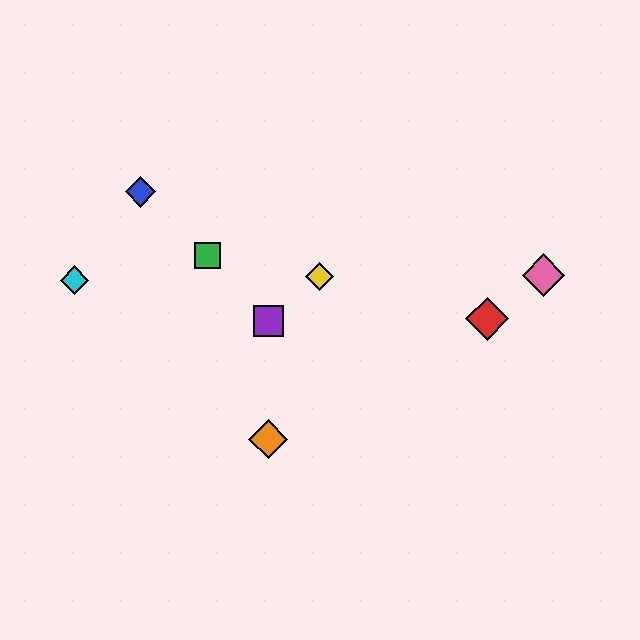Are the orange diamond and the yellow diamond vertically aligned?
No, the orange diamond is at x≈268 and the yellow diamond is at x≈320.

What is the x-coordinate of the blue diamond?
The blue diamond is at x≈140.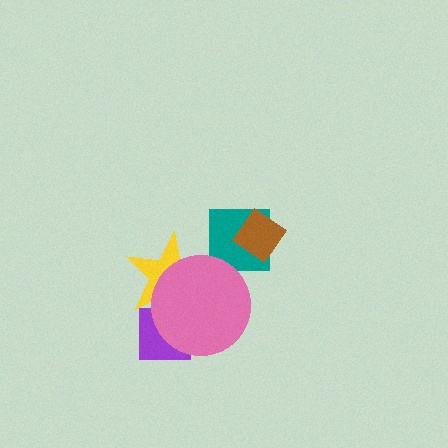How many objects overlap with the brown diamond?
1 object overlaps with the brown diamond.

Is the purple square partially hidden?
Yes, it is partially covered by another shape.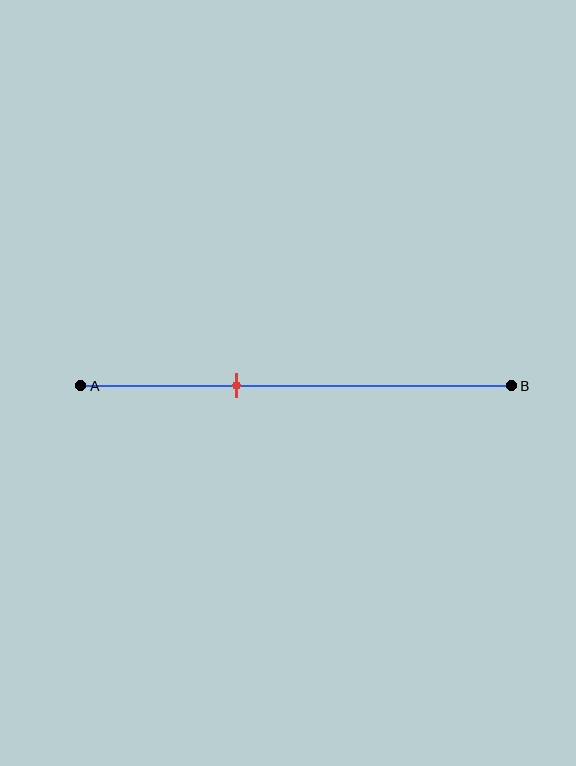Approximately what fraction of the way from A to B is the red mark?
The red mark is approximately 35% of the way from A to B.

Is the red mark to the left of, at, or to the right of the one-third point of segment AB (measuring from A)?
The red mark is approximately at the one-third point of segment AB.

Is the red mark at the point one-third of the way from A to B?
Yes, the mark is approximately at the one-third point.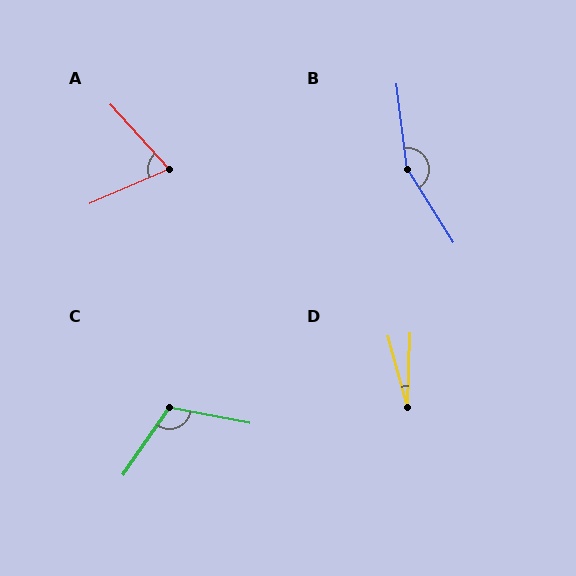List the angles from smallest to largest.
D (17°), A (71°), C (114°), B (155°).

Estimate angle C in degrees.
Approximately 114 degrees.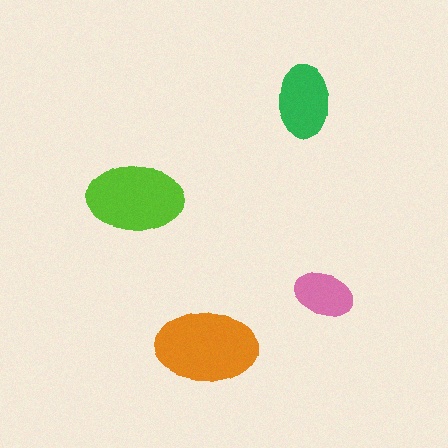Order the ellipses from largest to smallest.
the orange one, the lime one, the green one, the pink one.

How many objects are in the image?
There are 4 objects in the image.